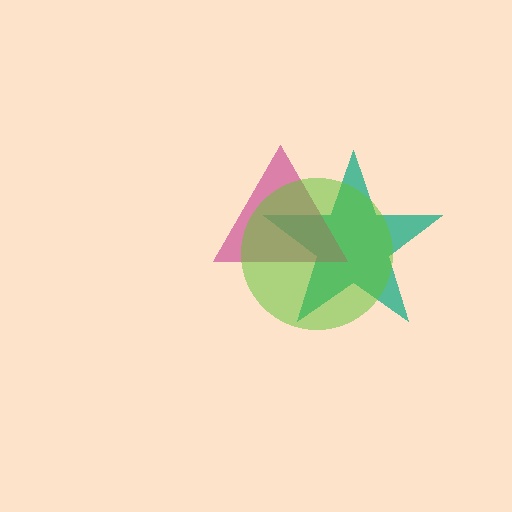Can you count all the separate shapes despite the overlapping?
Yes, there are 3 separate shapes.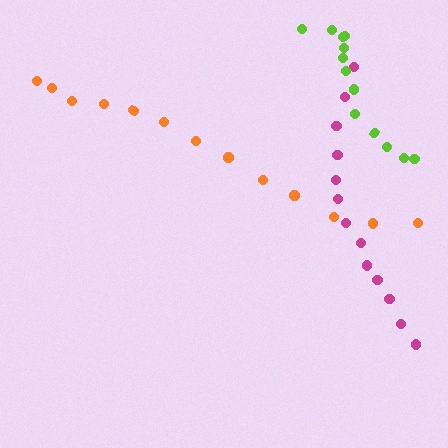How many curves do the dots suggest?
There are 3 distinct paths.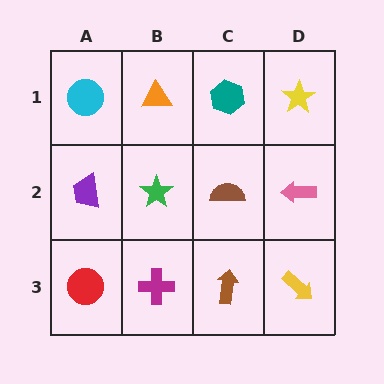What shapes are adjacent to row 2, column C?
A teal hexagon (row 1, column C), a brown arrow (row 3, column C), a green star (row 2, column B), a pink arrow (row 2, column D).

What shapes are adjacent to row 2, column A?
A cyan circle (row 1, column A), a red circle (row 3, column A), a green star (row 2, column B).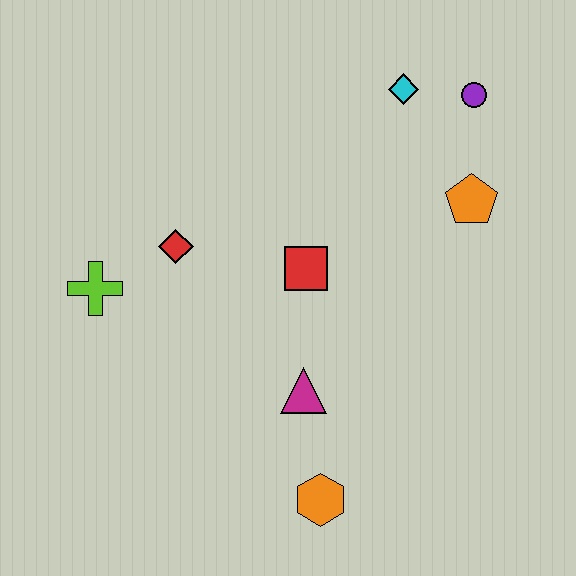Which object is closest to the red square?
The magenta triangle is closest to the red square.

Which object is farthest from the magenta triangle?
The purple circle is farthest from the magenta triangle.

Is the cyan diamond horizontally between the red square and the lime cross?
No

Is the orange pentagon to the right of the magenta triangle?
Yes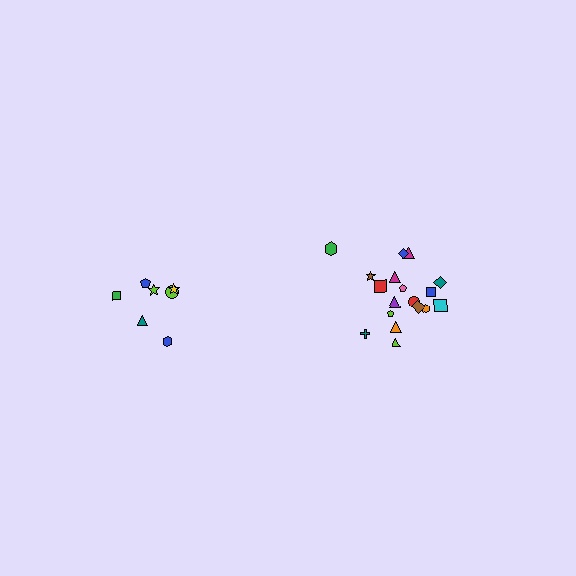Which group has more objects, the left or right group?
The right group.